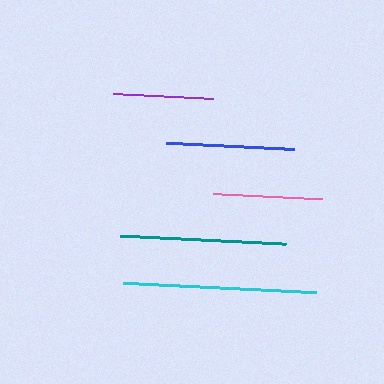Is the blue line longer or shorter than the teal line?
The teal line is longer than the blue line.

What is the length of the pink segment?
The pink segment is approximately 108 pixels long.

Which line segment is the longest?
The cyan line is the longest at approximately 192 pixels.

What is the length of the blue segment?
The blue segment is approximately 127 pixels long.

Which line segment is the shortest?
The purple line is the shortest at approximately 100 pixels.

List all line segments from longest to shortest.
From longest to shortest: cyan, teal, blue, pink, purple.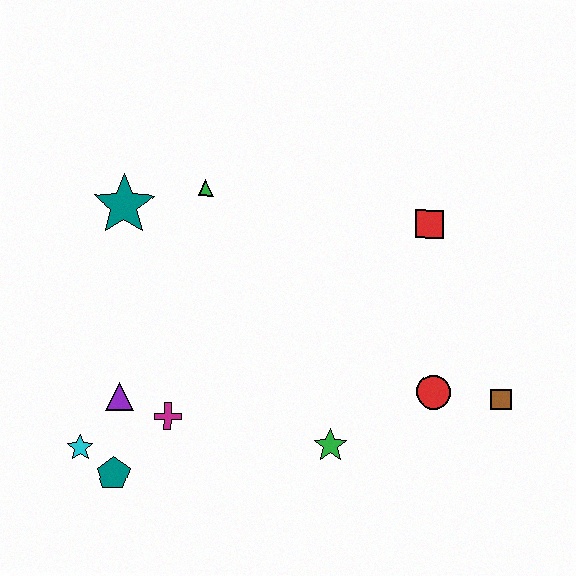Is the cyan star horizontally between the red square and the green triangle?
No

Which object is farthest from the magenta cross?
The brown square is farthest from the magenta cross.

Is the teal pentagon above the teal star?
No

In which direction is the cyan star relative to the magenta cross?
The cyan star is to the left of the magenta cross.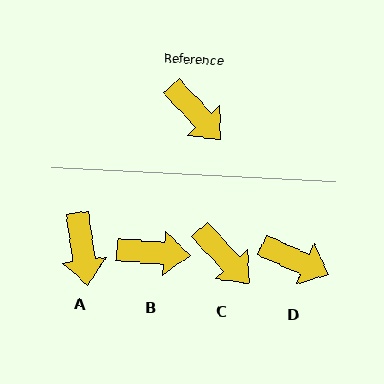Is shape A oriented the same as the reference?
No, it is off by about 35 degrees.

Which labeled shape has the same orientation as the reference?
C.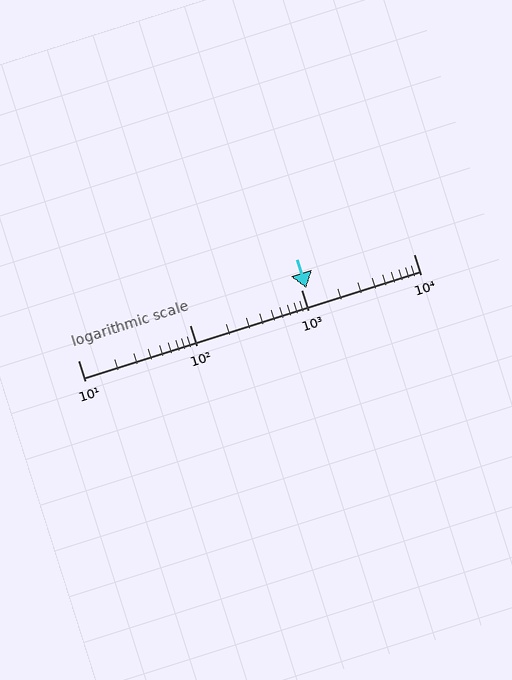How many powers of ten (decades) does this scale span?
The scale spans 3 decades, from 10 to 10000.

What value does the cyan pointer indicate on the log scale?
The pointer indicates approximately 1100.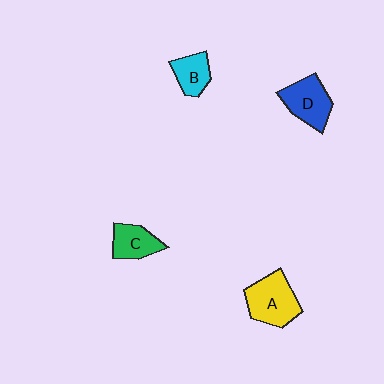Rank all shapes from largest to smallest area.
From largest to smallest: A (yellow), D (blue), C (green), B (cyan).